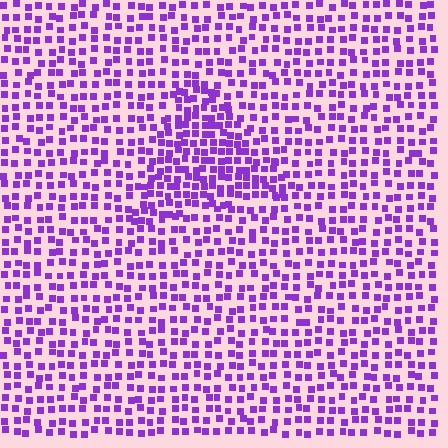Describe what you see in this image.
The image contains small purple elements arranged at two different densities. A triangle-shaped region is visible where the elements are more densely packed than the surrounding area.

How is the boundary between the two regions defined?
The boundary is defined by a change in element density (approximately 1.7x ratio). All elements are the same color, size, and shape.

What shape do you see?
I see a triangle.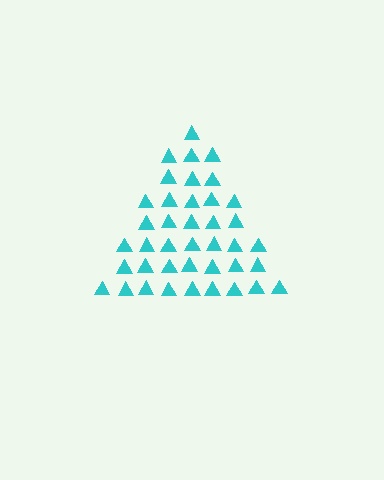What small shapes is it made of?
It is made of small triangles.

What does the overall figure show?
The overall figure shows a triangle.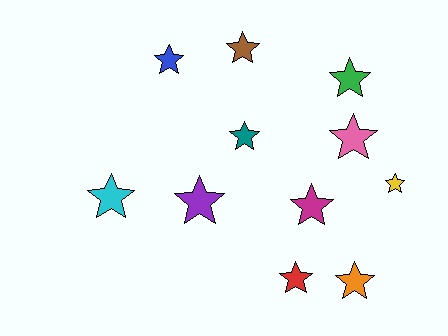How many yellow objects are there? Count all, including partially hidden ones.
There is 1 yellow object.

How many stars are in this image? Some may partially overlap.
There are 11 stars.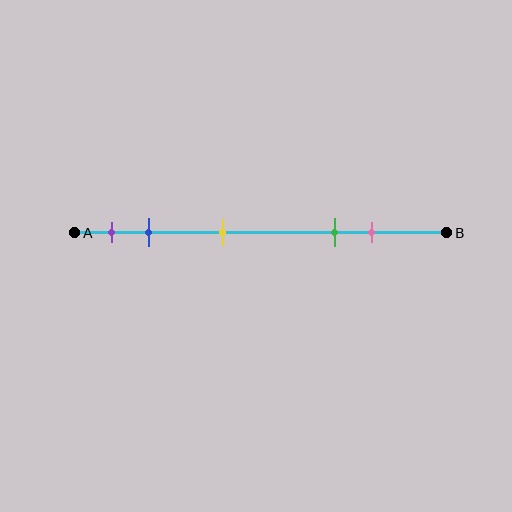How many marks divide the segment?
There are 5 marks dividing the segment.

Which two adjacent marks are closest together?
The purple and blue marks are the closest adjacent pair.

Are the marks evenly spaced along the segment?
No, the marks are not evenly spaced.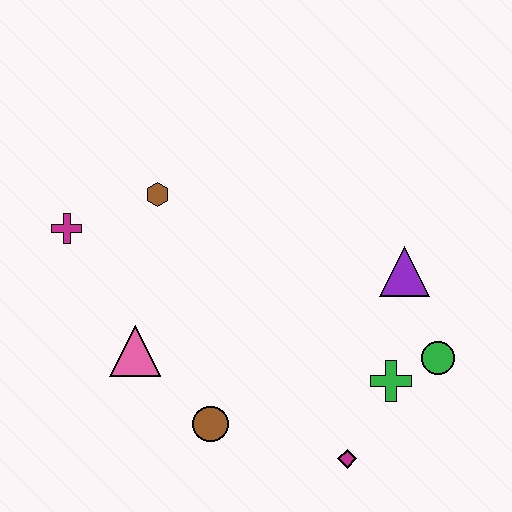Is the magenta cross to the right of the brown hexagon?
No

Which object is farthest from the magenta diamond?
The magenta cross is farthest from the magenta diamond.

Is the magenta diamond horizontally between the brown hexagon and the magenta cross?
No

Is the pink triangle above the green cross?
Yes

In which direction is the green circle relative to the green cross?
The green circle is to the right of the green cross.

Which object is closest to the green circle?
The green cross is closest to the green circle.